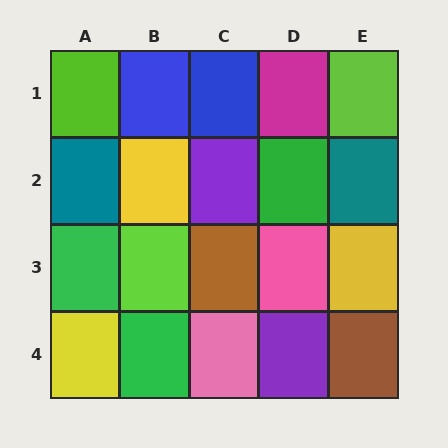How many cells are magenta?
1 cell is magenta.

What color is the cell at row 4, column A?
Yellow.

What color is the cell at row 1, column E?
Lime.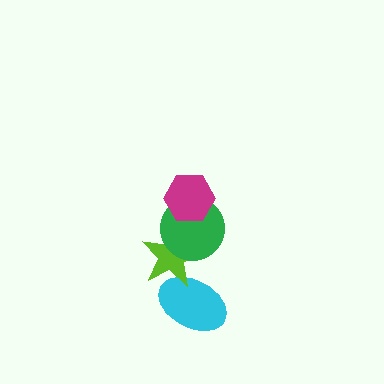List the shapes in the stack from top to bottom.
From top to bottom: the magenta hexagon, the green circle, the lime star, the cyan ellipse.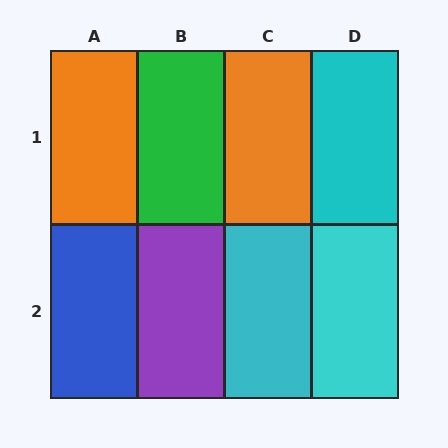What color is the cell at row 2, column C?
Cyan.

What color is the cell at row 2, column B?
Purple.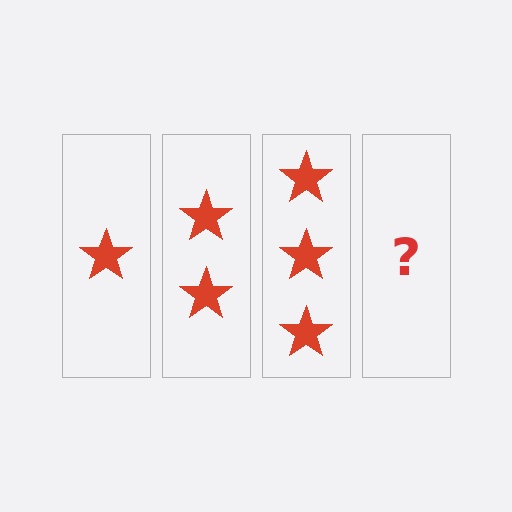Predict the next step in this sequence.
The next step is 4 stars.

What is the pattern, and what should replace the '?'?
The pattern is that each step adds one more star. The '?' should be 4 stars.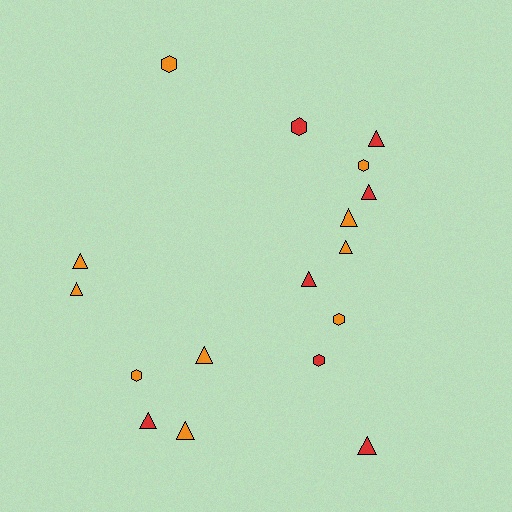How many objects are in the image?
There are 17 objects.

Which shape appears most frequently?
Triangle, with 11 objects.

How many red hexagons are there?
There are 2 red hexagons.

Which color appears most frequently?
Orange, with 10 objects.